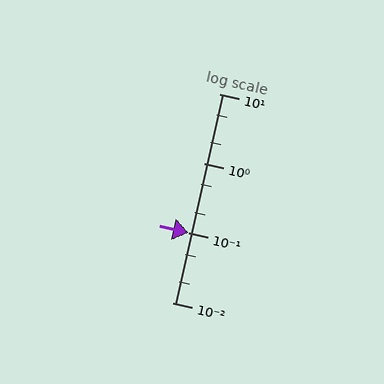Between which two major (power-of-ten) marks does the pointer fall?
The pointer is between 0.1 and 1.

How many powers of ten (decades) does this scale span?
The scale spans 3 decades, from 0.01 to 10.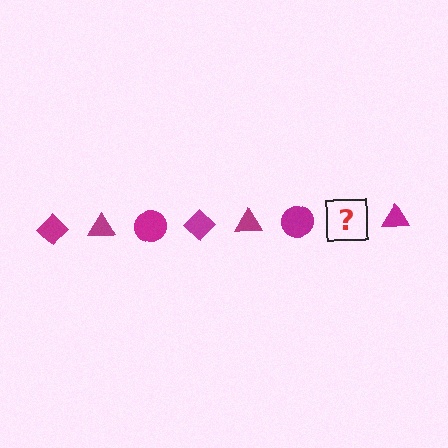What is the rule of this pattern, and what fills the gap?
The rule is that the pattern cycles through diamond, triangle, circle shapes in magenta. The gap should be filled with a magenta diamond.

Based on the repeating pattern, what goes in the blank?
The blank should be a magenta diamond.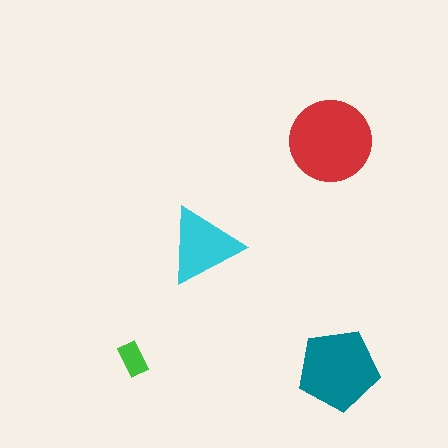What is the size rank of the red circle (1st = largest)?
1st.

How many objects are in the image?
There are 4 objects in the image.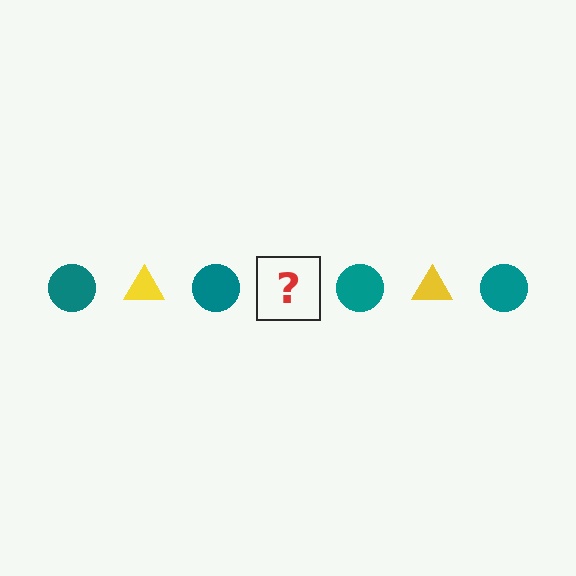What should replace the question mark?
The question mark should be replaced with a yellow triangle.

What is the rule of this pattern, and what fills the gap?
The rule is that the pattern alternates between teal circle and yellow triangle. The gap should be filled with a yellow triangle.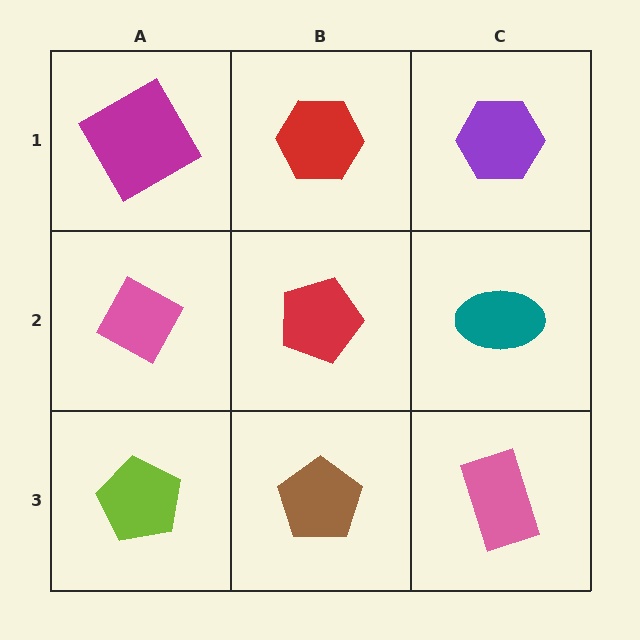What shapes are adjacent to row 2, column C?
A purple hexagon (row 1, column C), a pink rectangle (row 3, column C), a red pentagon (row 2, column B).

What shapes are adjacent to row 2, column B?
A red hexagon (row 1, column B), a brown pentagon (row 3, column B), a pink diamond (row 2, column A), a teal ellipse (row 2, column C).